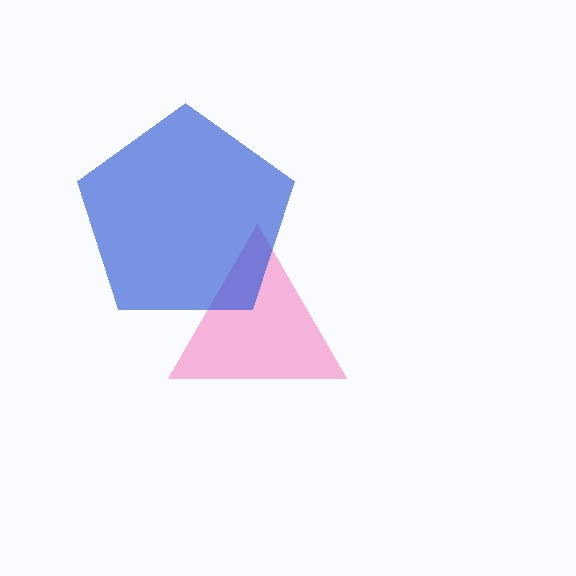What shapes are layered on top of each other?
The layered shapes are: a pink triangle, a blue pentagon.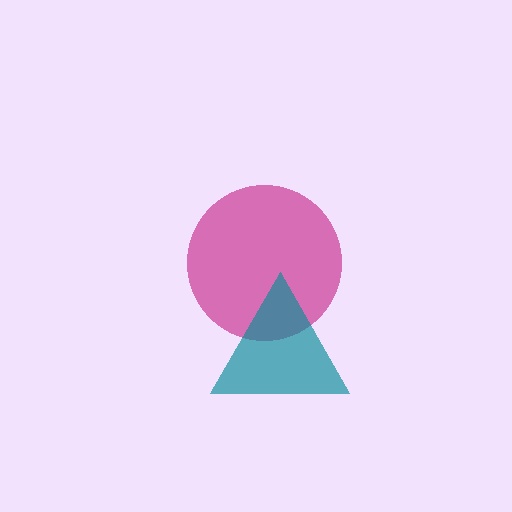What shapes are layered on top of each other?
The layered shapes are: a magenta circle, a teal triangle.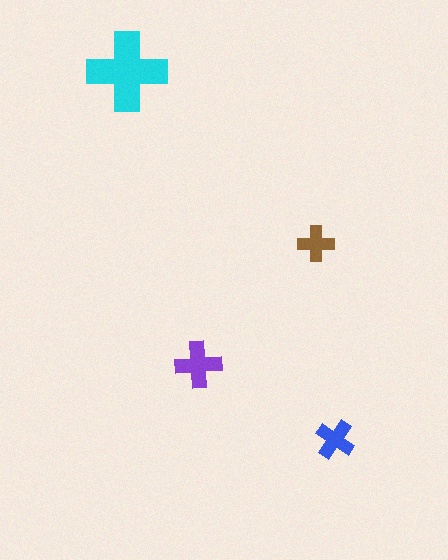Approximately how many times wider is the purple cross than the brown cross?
About 1.5 times wider.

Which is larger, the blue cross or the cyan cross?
The cyan one.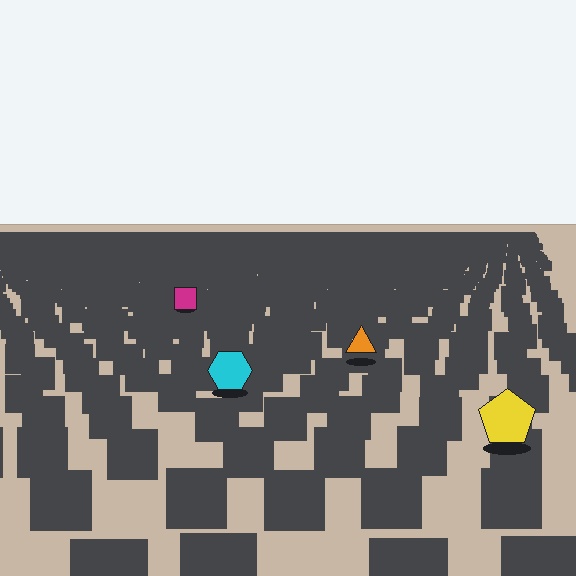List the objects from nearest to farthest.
From nearest to farthest: the yellow pentagon, the cyan hexagon, the orange triangle, the magenta square.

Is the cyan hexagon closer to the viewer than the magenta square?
Yes. The cyan hexagon is closer — you can tell from the texture gradient: the ground texture is coarser near it.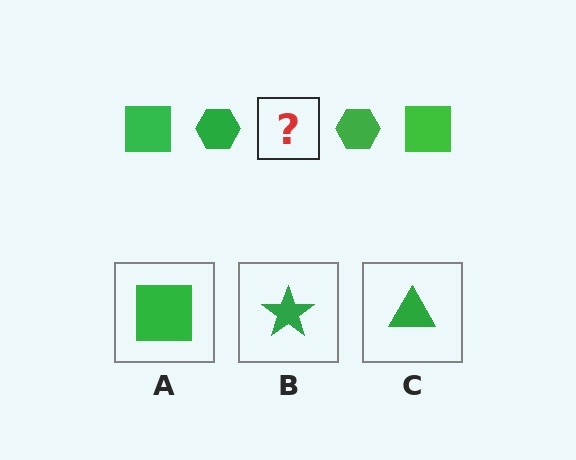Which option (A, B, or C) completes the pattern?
A.